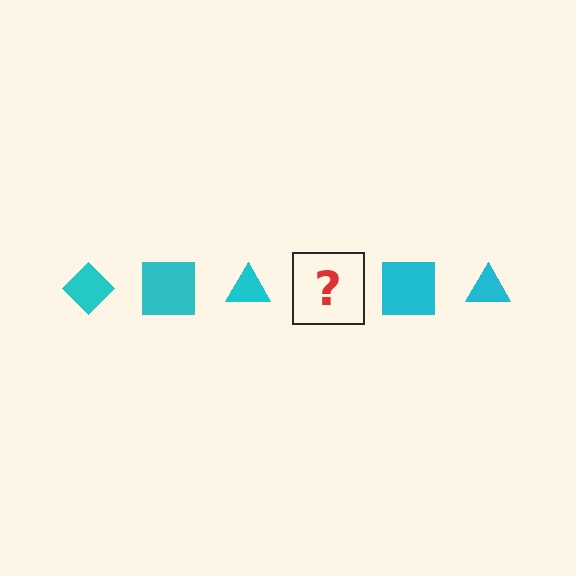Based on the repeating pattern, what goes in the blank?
The blank should be a cyan diamond.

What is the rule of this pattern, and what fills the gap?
The rule is that the pattern cycles through diamond, square, triangle shapes in cyan. The gap should be filled with a cyan diamond.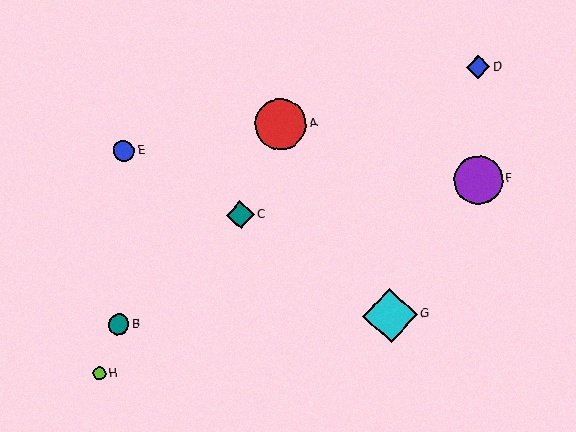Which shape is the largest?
The cyan diamond (labeled G) is the largest.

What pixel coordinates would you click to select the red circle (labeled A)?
Click at (281, 124) to select the red circle A.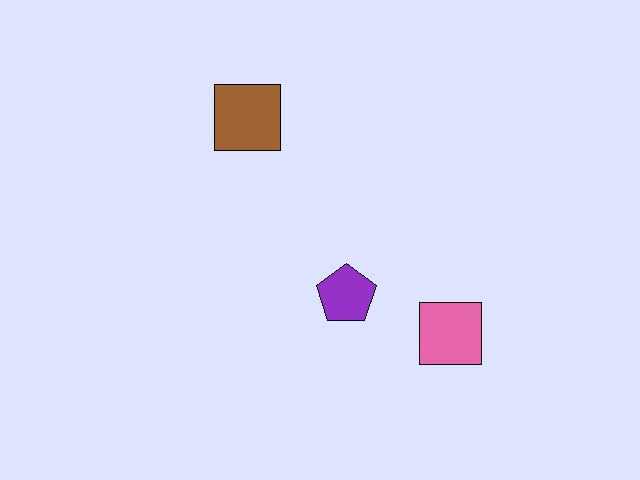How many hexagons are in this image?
There are no hexagons.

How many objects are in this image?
There are 3 objects.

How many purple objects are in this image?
There is 1 purple object.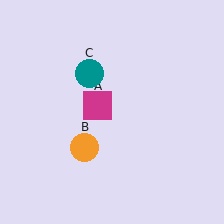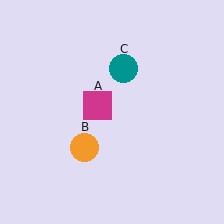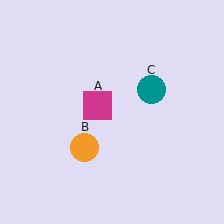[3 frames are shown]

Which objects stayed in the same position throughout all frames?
Magenta square (object A) and orange circle (object B) remained stationary.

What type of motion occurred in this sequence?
The teal circle (object C) rotated clockwise around the center of the scene.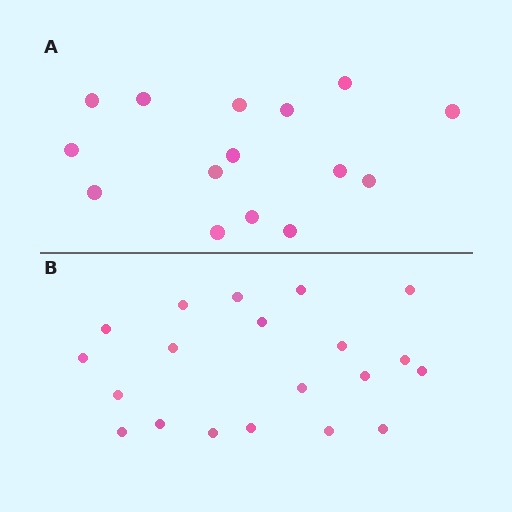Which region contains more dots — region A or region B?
Region B (the bottom region) has more dots.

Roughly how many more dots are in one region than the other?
Region B has about 5 more dots than region A.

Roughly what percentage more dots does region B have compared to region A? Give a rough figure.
About 35% more.